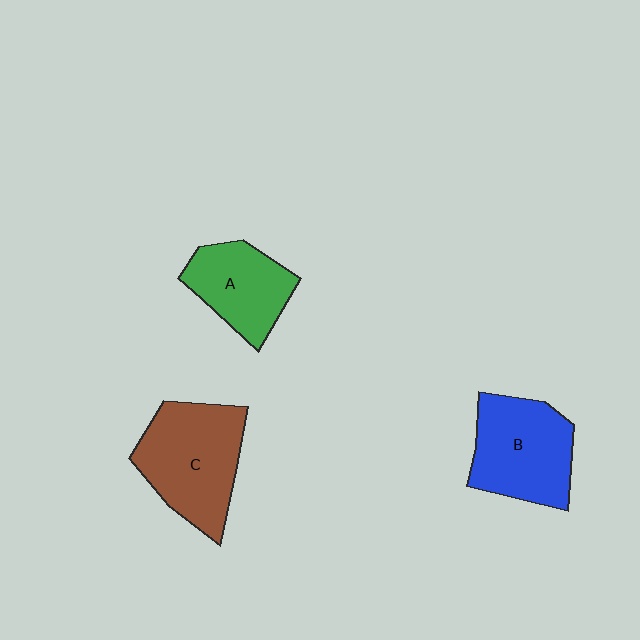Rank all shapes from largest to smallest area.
From largest to smallest: C (brown), B (blue), A (green).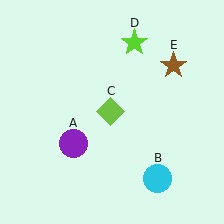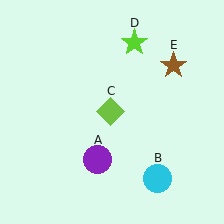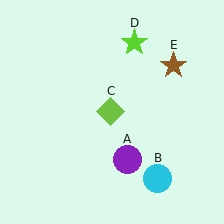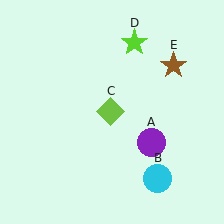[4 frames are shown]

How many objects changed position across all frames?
1 object changed position: purple circle (object A).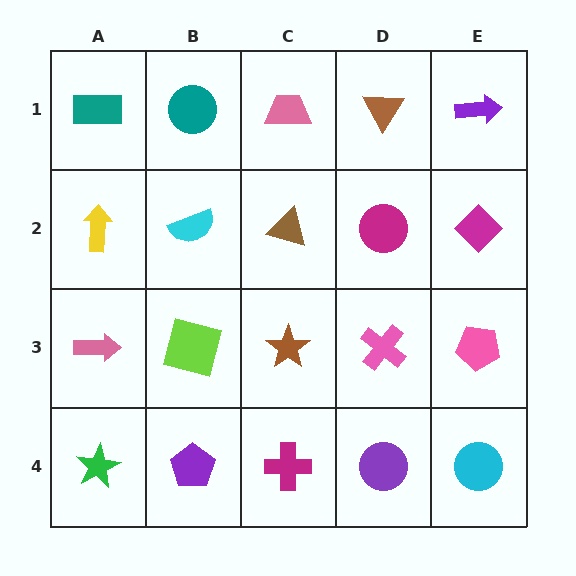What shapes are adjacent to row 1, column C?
A brown triangle (row 2, column C), a teal circle (row 1, column B), a brown triangle (row 1, column D).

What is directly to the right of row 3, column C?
A pink cross.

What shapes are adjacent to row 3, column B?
A cyan semicircle (row 2, column B), a purple pentagon (row 4, column B), a pink arrow (row 3, column A), a brown star (row 3, column C).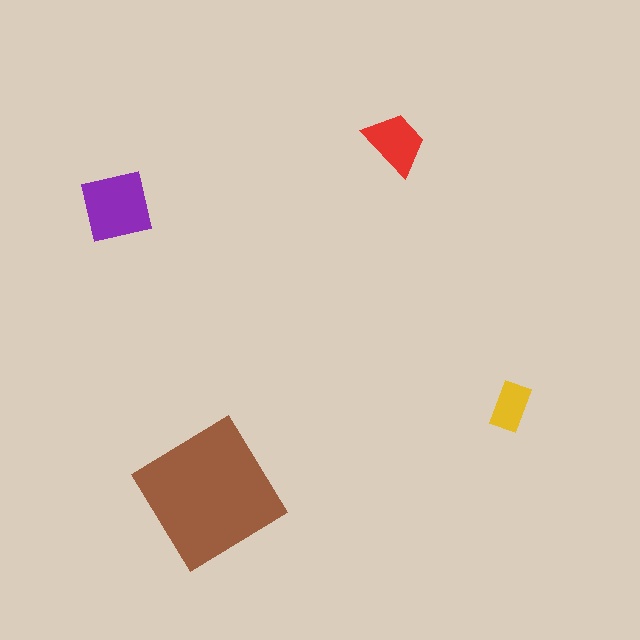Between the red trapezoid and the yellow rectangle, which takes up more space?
The red trapezoid.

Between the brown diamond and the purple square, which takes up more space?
The brown diamond.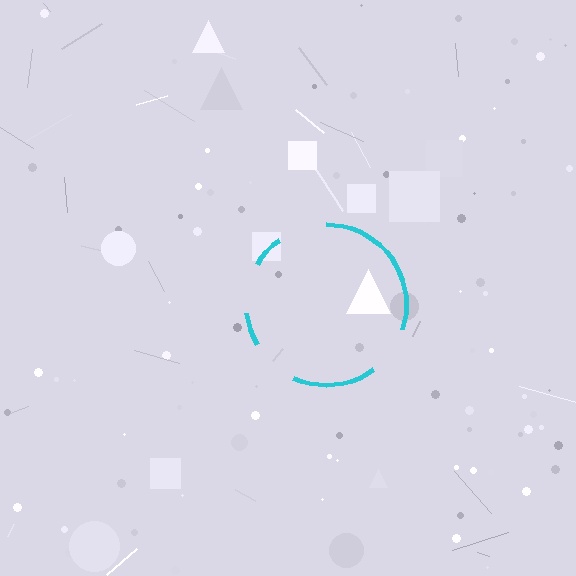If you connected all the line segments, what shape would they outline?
They would outline a circle.